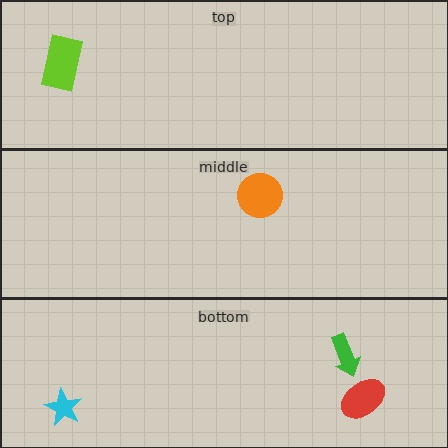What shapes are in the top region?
The lime rectangle.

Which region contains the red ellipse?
The bottom region.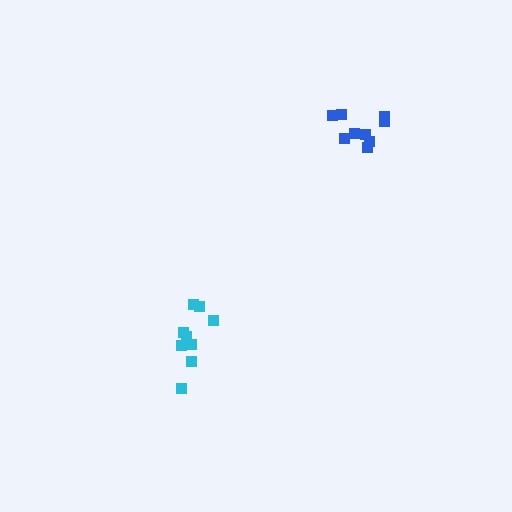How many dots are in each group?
Group 1: 9 dots, Group 2: 9 dots (18 total).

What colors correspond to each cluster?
The clusters are colored: cyan, blue.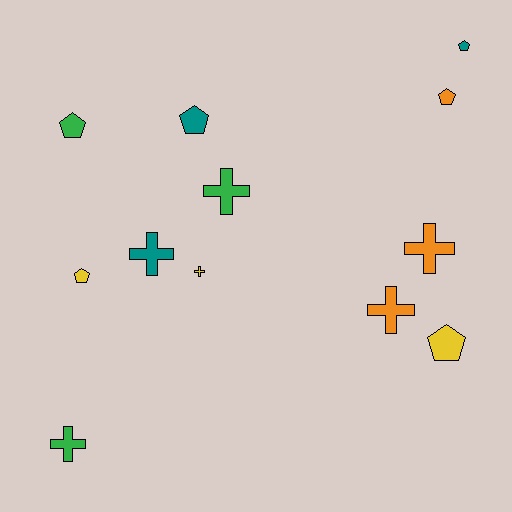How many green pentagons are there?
There is 1 green pentagon.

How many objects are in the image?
There are 12 objects.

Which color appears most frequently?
Green, with 3 objects.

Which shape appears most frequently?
Pentagon, with 6 objects.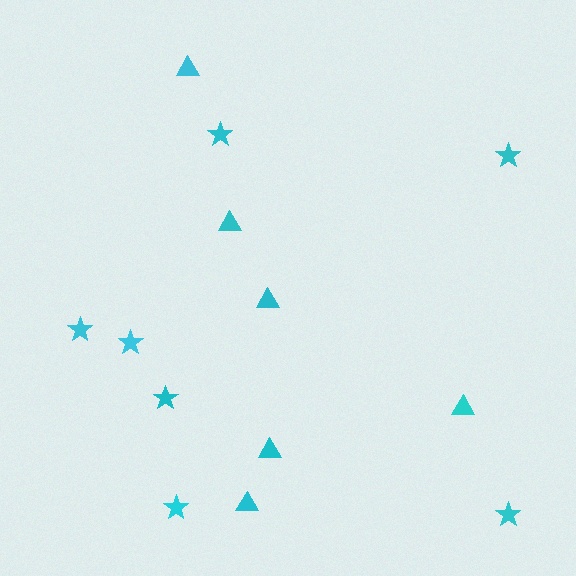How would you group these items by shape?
There are 2 groups: one group of triangles (6) and one group of stars (7).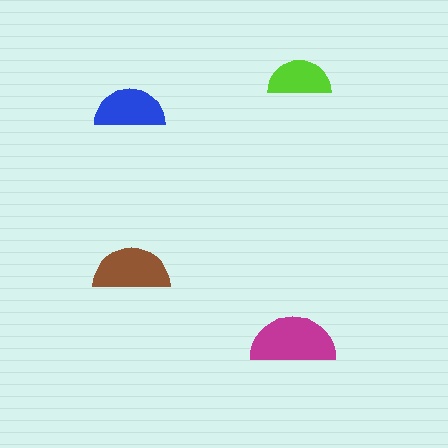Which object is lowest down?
The magenta semicircle is bottommost.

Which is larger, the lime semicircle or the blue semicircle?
The blue one.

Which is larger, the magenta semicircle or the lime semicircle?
The magenta one.